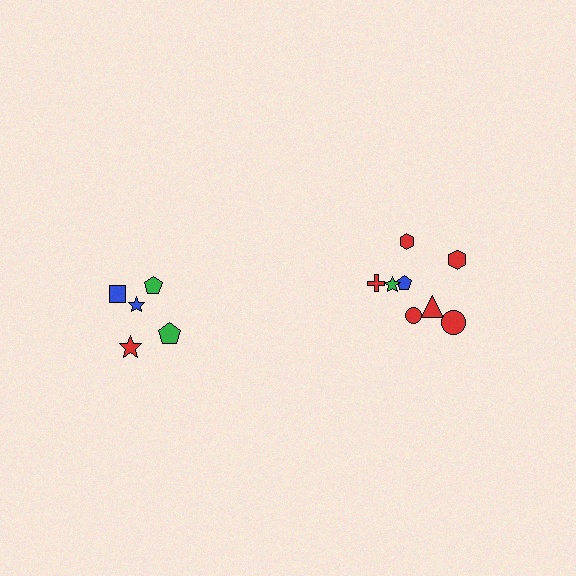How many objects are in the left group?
There are 5 objects.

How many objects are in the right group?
There are 8 objects.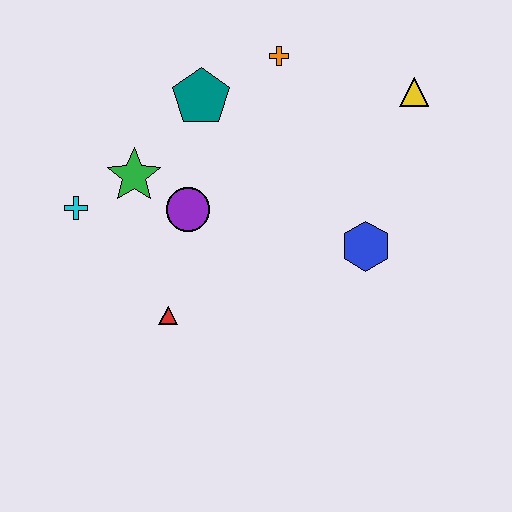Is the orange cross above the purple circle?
Yes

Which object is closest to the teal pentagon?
The orange cross is closest to the teal pentagon.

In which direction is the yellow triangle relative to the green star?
The yellow triangle is to the right of the green star.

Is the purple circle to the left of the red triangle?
No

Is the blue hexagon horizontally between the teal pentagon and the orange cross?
No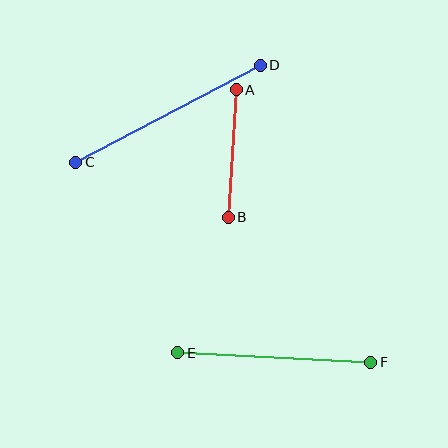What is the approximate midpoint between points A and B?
The midpoint is at approximately (232, 154) pixels.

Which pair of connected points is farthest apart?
Points C and D are farthest apart.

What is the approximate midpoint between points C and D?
The midpoint is at approximately (168, 114) pixels.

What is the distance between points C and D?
The distance is approximately 208 pixels.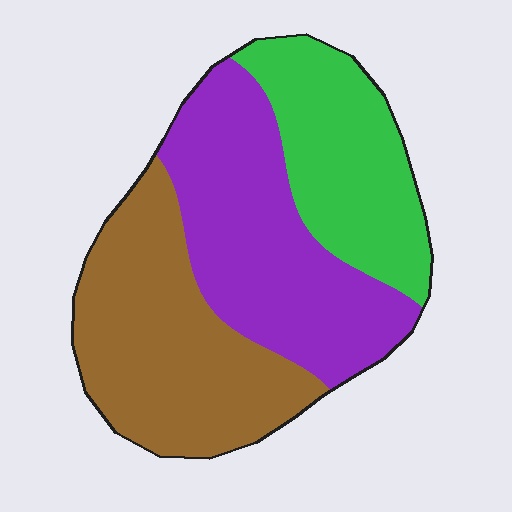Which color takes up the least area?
Green, at roughly 25%.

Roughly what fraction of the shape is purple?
Purple covers roughly 35% of the shape.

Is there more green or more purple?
Purple.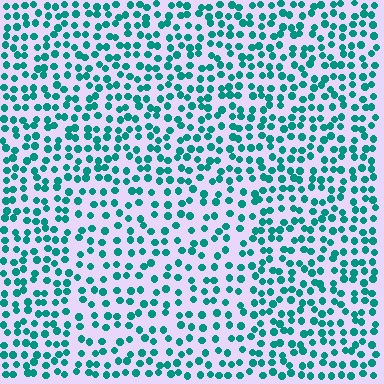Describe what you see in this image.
The image contains small teal elements arranged at two different densities. A rectangle-shaped region is visible where the elements are less densely packed than the surrounding area.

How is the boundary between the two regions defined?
The boundary is defined by a change in element density (approximately 1.5x ratio). All elements are the same color, size, and shape.